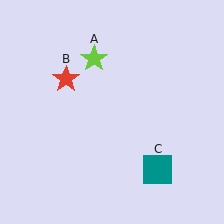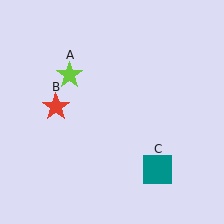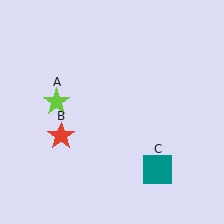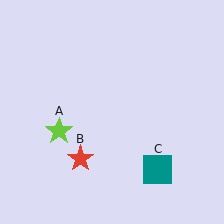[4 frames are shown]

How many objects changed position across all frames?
2 objects changed position: lime star (object A), red star (object B).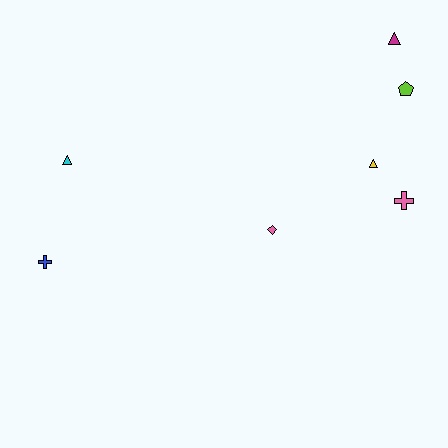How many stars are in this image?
There are no stars.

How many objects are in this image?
There are 7 objects.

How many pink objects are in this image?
There are 2 pink objects.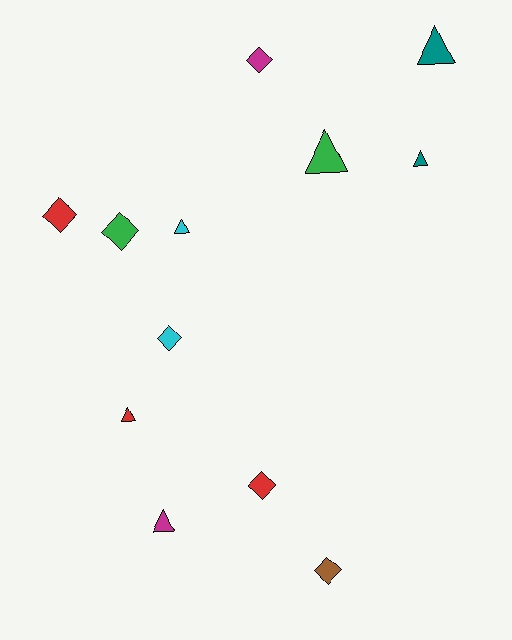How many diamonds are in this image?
There are 6 diamonds.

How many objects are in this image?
There are 12 objects.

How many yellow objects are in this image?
There are no yellow objects.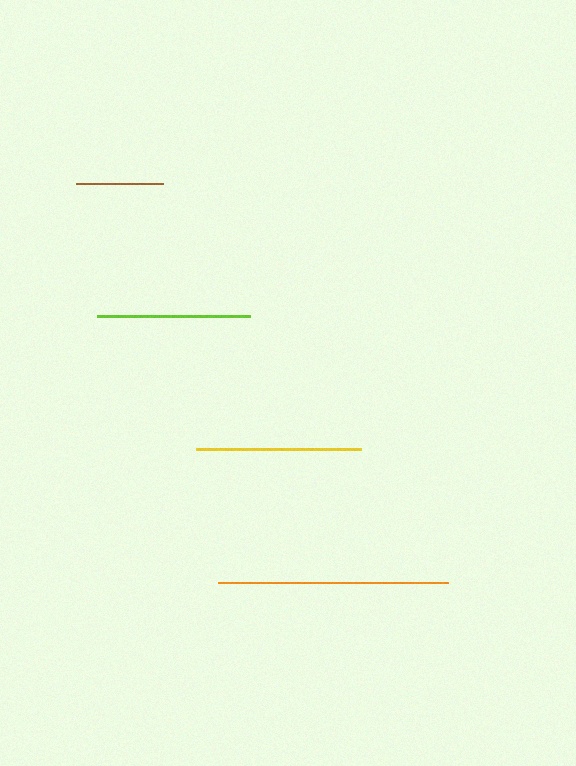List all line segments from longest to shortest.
From longest to shortest: orange, yellow, lime, brown.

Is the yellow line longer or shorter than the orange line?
The orange line is longer than the yellow line.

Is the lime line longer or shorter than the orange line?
The orange line is longer than the lime line.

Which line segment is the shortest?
The brown line is the shortest at approximately 87 pixels.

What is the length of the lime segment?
The lime segment is approximately 154 pixels long.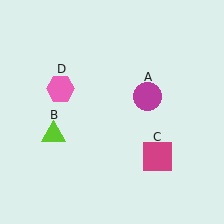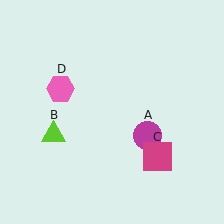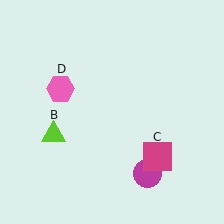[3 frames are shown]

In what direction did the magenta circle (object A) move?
The magenta circle (object A) moved down.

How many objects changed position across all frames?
1 object changed position: magenta circle (object A).